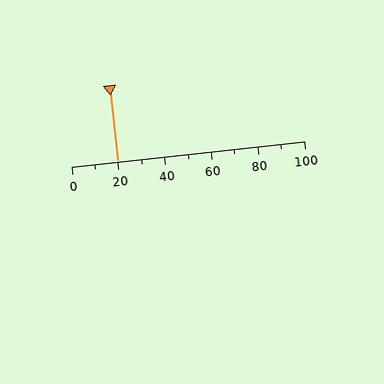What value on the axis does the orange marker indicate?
The marker indicates approximately 20.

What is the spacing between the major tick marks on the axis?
The major ticks are spaced 20 apart.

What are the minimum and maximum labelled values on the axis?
The axis runs from 0 to 100.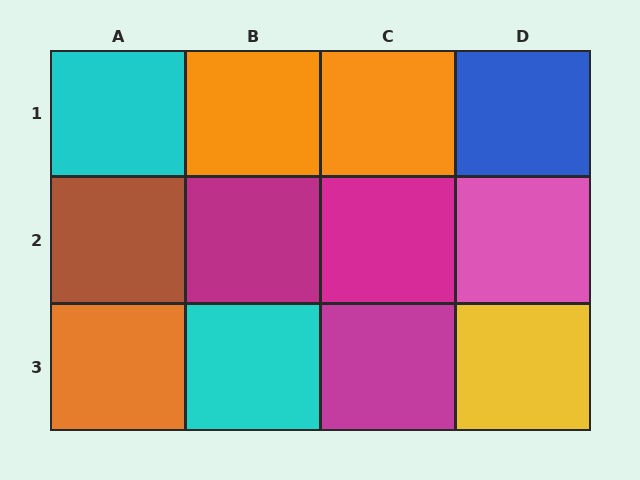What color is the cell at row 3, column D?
Yellow.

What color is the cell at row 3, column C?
Magenta.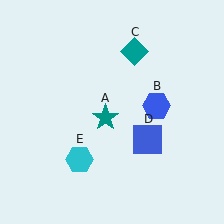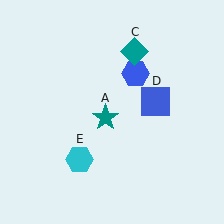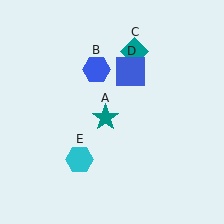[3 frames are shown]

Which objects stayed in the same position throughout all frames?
Teal star (object A) and teal diamond (object C) and cyan hexagon (object E) remained stationary.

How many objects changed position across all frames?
2 objects changed position: blue hexagon (object B), blue square (object D).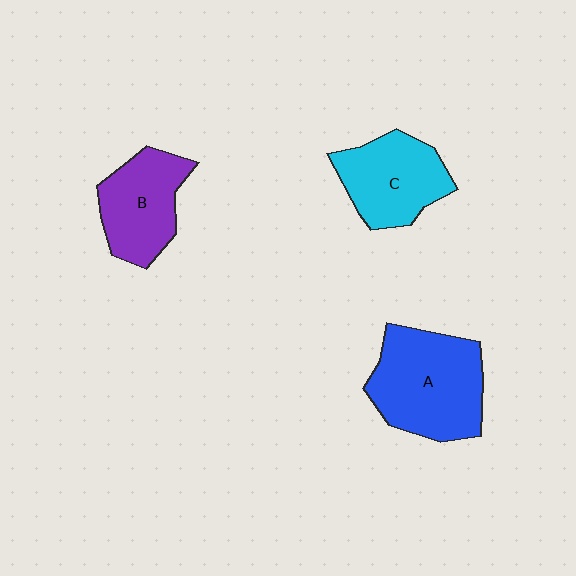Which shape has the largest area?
Shape A (blue).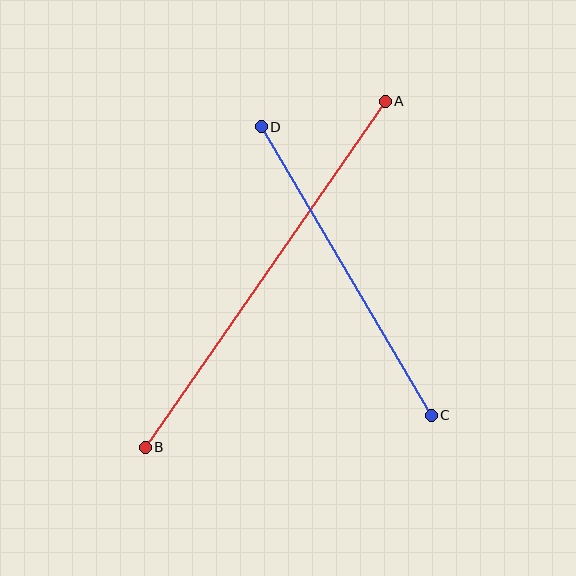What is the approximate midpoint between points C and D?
The midpoint is at approximately (346, 271) pixels.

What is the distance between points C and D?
The distance is approximately 335 pixels.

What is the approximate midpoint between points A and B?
The midpoint is at approximately (265, 274) pixels.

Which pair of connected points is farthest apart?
Points A and B are farthest apart.